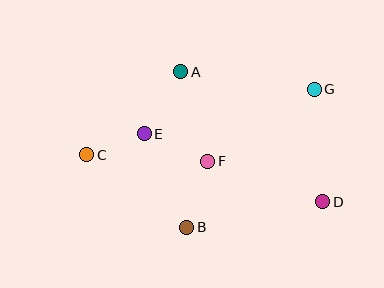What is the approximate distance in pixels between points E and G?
The distance between E and G is approximately 175 pixels.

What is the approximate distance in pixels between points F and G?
The distance between F and G is approximately 128 pixels.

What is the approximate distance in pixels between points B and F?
The distance between B and F is approximately 70 pixels.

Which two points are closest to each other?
Points C and E are closest to each other.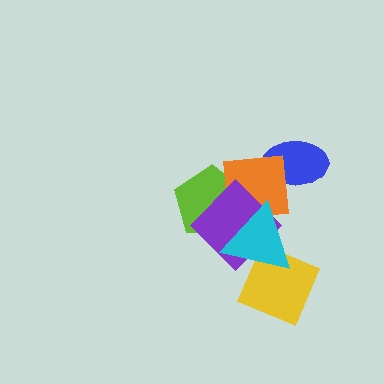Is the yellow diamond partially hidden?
Yes, it is partially covered by another shape.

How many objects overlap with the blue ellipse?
1 object overlaps with the blue ellipse.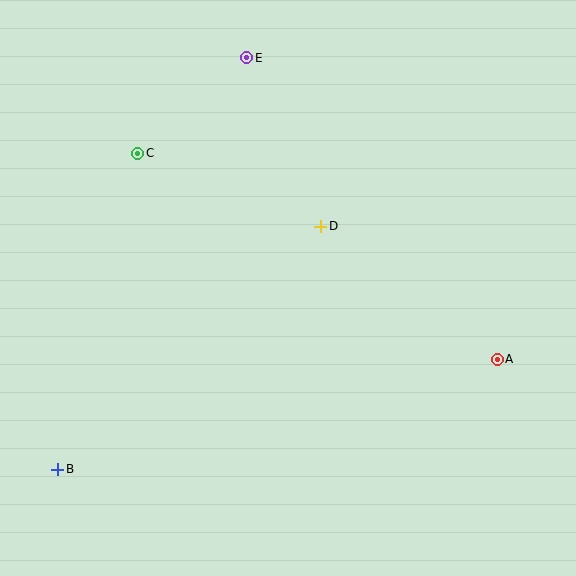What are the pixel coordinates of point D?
Point D is at (321, 226).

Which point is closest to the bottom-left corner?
Point B is closest to the bottom-left corner.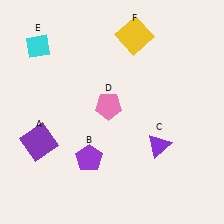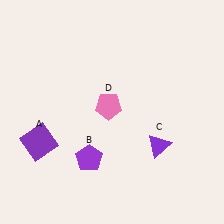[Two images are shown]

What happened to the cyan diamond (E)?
The cyan diamond (E) was removed in Image 2. It was in the top-left area of Image 1.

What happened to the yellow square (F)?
The yellow square (F) was removed in Image 2. It was in the top-right area of Image 1.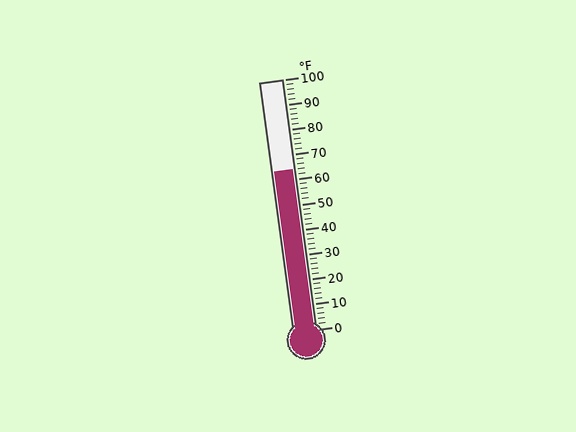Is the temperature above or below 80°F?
The temperature is below 80°F.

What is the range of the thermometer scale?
The thermometer scale ranges from 0°F to 100°F.